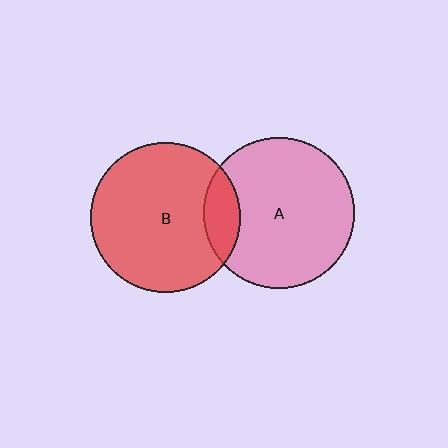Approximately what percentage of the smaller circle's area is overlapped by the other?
Approximately 15%.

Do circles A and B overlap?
Yes.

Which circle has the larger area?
Circle A (pink).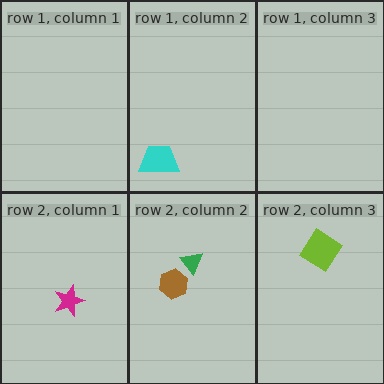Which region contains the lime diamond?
The row 2, column 3 region.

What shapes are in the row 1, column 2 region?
The cyan trapezoid.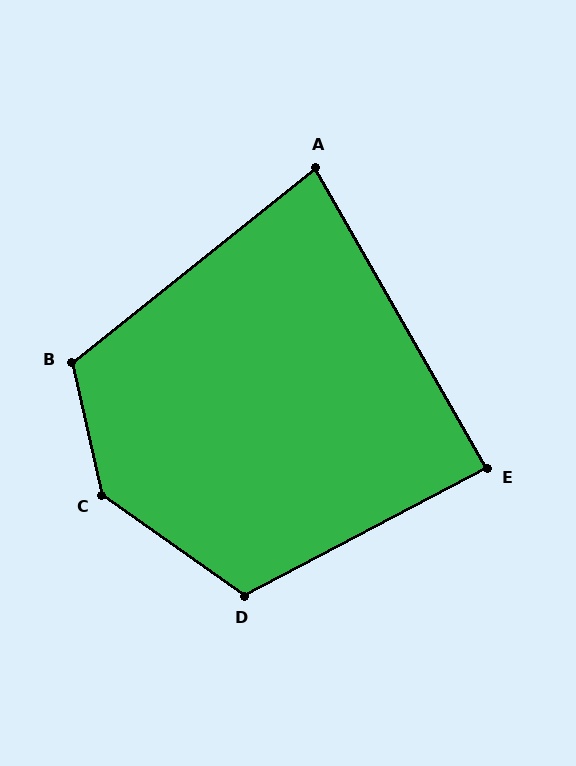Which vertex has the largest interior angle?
C, at approximately 138 degrees.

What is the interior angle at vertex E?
Approximately 88 degrees (approximately right).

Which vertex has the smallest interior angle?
A, at approximately 81 degrees.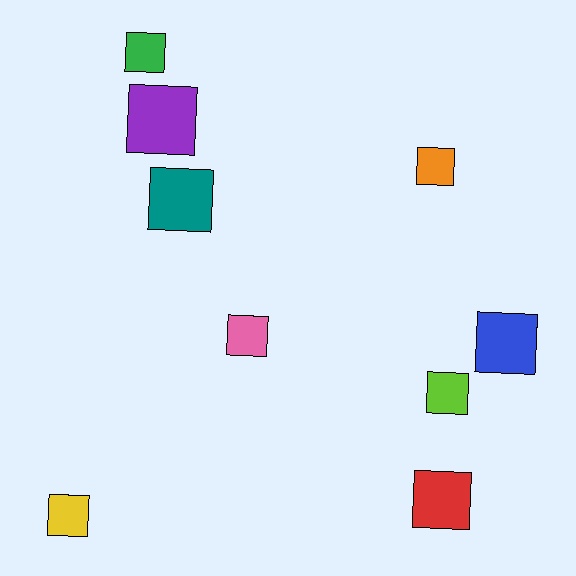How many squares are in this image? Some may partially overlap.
There are 9 squares.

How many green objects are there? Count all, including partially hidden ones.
There is 1 green object.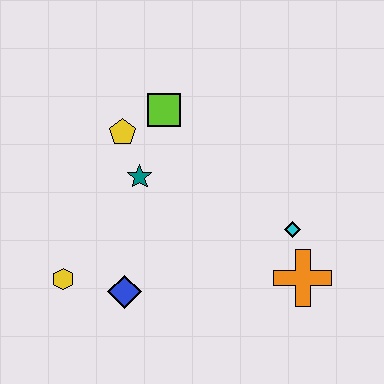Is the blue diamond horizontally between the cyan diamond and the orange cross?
No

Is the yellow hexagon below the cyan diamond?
Yes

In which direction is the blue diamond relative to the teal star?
The blue diamond is below the teal star.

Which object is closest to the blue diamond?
The yellow hexagon is closest to the blue diamond.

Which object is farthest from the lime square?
The orange cross is farthest from the lime square.